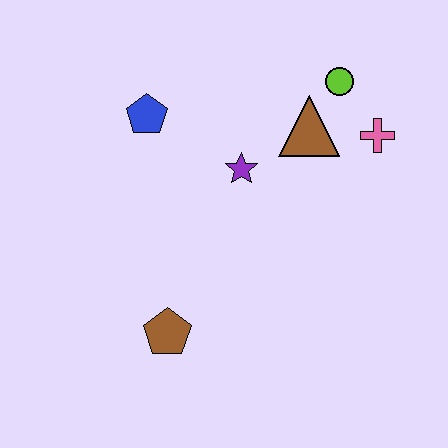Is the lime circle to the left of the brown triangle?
No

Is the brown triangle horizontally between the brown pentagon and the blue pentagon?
No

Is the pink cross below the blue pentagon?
Yes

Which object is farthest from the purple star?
The brown pentagon is farthest from the purple star.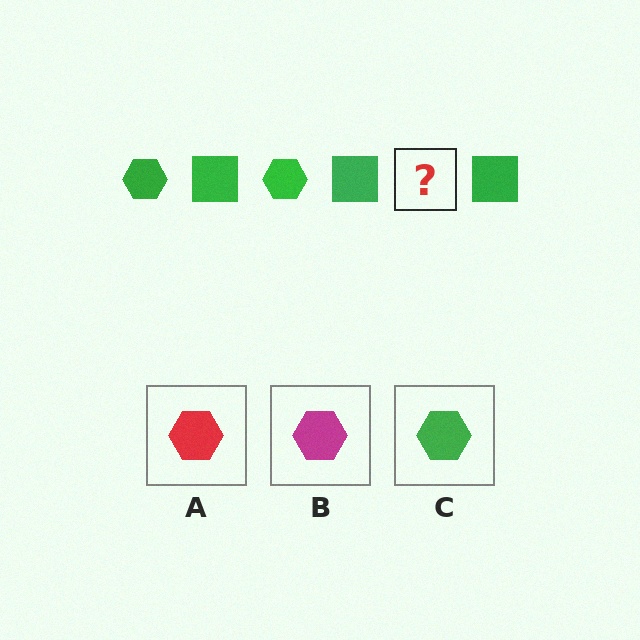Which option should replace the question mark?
Option C.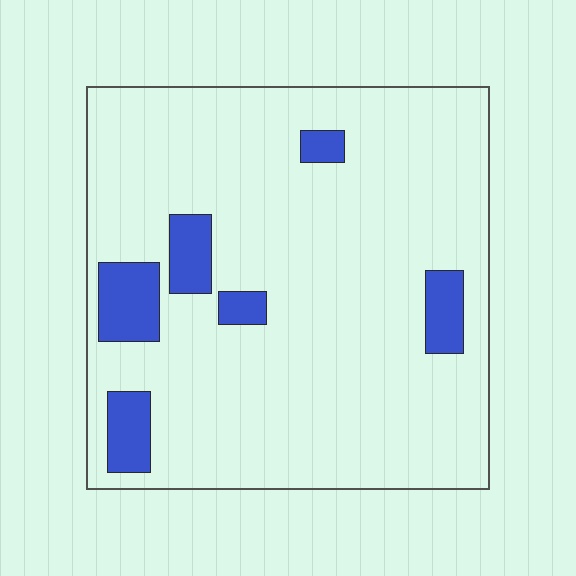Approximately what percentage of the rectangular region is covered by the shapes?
Approximately 10%.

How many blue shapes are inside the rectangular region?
6.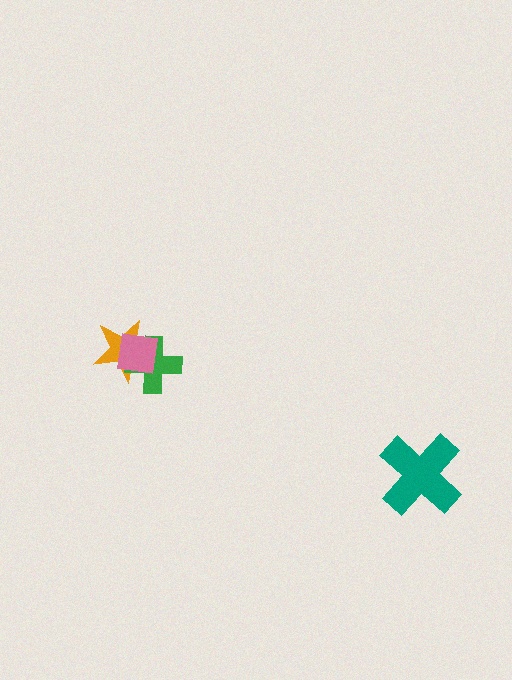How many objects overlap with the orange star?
2 objects overlap with the orange star.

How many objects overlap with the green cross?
2 objects overlap with the green cross.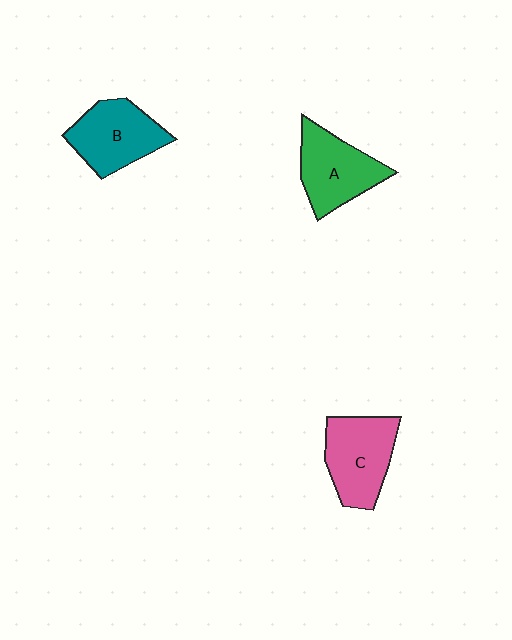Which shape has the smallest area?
Shape A (green).